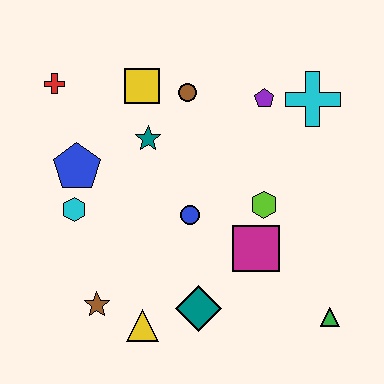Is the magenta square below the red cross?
Yes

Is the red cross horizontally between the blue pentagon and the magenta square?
No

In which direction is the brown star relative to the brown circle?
The brown star is below the brown circle.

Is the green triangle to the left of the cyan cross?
No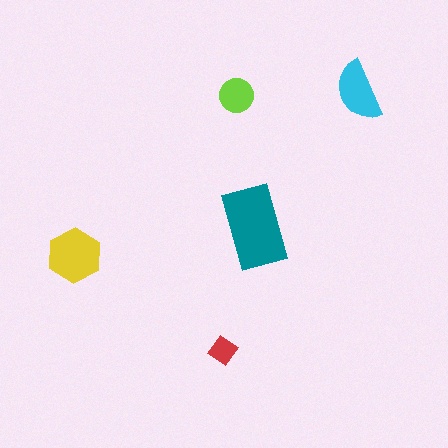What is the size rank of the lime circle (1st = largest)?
4th.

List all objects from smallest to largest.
The red diamond, the lime circle, the cyan semicircle, the yellow hexagon, the teal rectangle.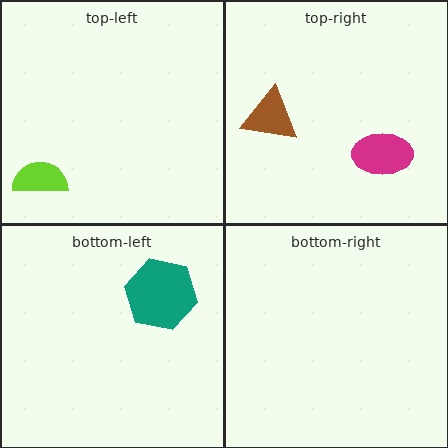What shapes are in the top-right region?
The magenta ellipse, the brown triangle.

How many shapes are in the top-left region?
1.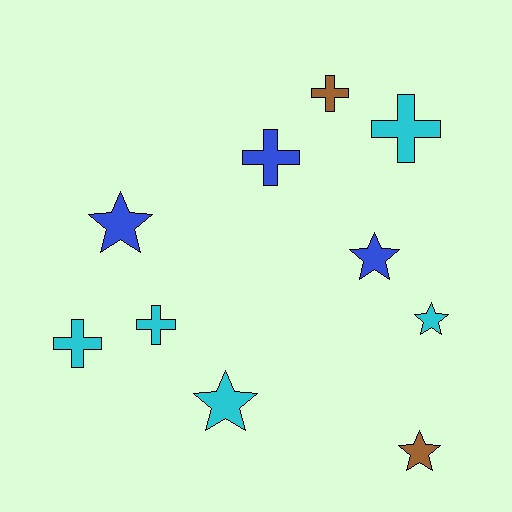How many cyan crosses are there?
There are 3 cyan crosses.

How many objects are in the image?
There are 10 objects.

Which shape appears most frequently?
Star, with 5 objects.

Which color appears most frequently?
Cyan, with 5 objects.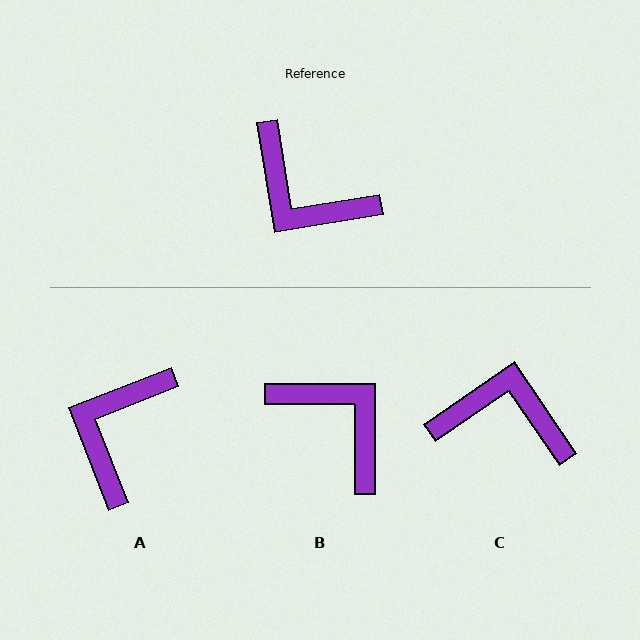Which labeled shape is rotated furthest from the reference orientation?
B, about 171 degrees away.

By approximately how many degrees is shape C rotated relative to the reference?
Approximately 155 degrees clockwise.